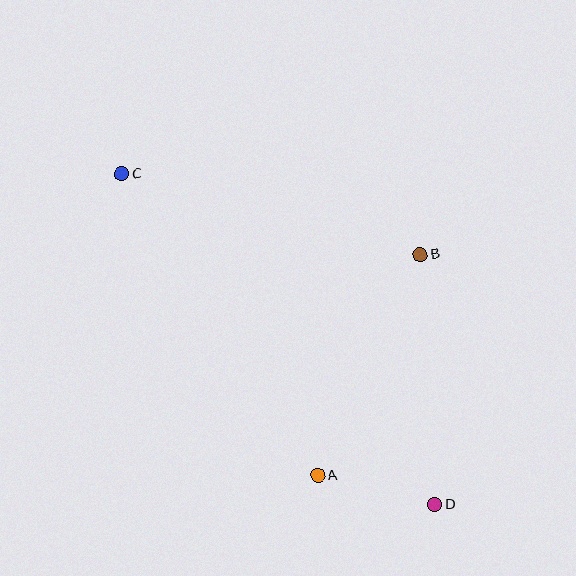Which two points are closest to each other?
Points A and D are closest to each other.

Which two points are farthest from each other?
Points C and D are farthest from each other.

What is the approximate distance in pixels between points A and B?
The distance between A and B is approximately 244 pixels.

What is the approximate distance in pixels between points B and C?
The distance between B and C is approximately 309 pixels.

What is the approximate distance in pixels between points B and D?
The distance between B and D is approximately 250 pixels.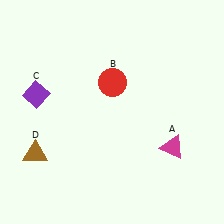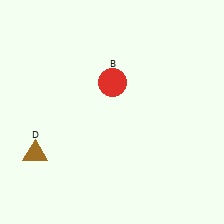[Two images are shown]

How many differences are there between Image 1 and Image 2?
There are 2 differences between the two images.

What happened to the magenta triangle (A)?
The magenta triangle (A) was removed in Image 2. It was in the bottom-right area of Image 1.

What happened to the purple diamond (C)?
The purple diamond (C) was removed in Image 2. It was in the top-left area of Image 1.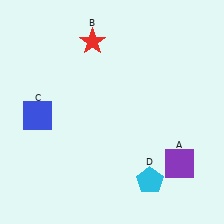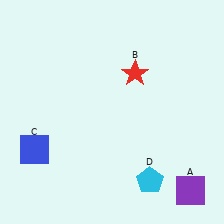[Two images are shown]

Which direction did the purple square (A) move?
The purple square (A) moved down.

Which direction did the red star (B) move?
The red star (B) moved right.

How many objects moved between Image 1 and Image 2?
3 objects moved between the two images.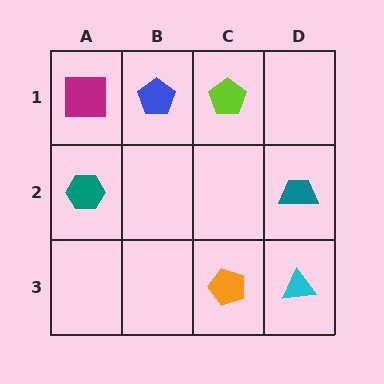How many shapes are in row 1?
3 shapes.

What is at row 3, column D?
A cyan triangle.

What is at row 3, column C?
An orange pentagon.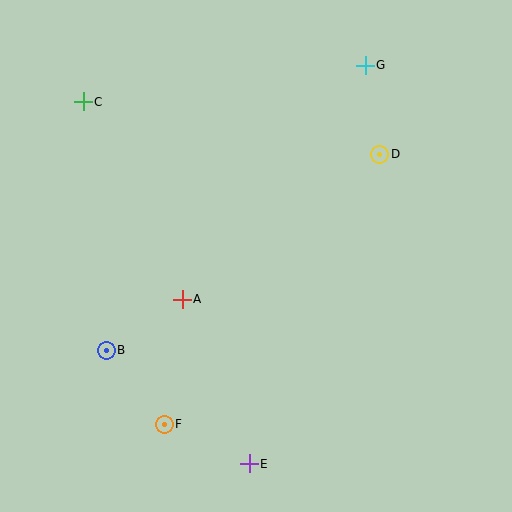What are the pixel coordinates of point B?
Point B is at (106, 350).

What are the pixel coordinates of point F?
Point F is at (164, 424).